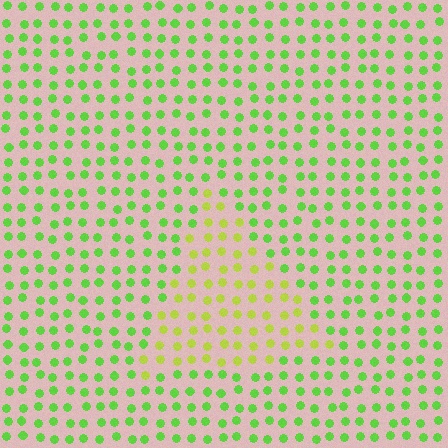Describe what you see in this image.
The image is filled with small lime elements in a uniform arrangement. A triangle-shaped region is visible where the elements are tinted to a slightly different hue, forming a subtle color boundary.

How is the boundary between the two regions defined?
The boundary is defined purely by a slight shift in hue (about 35 degrees). Spacing, size, and orientation are identical on both sides.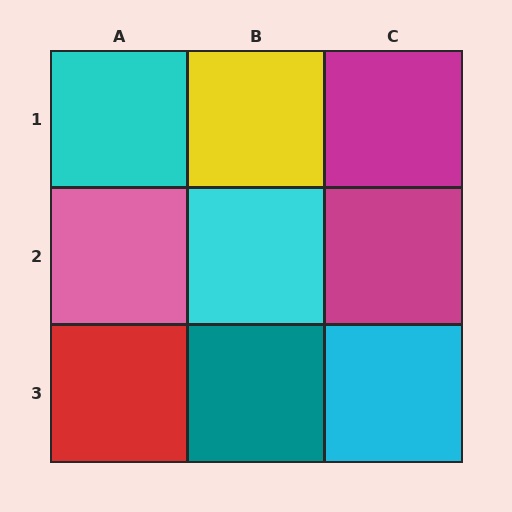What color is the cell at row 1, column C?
Magenta.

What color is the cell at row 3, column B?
Teal.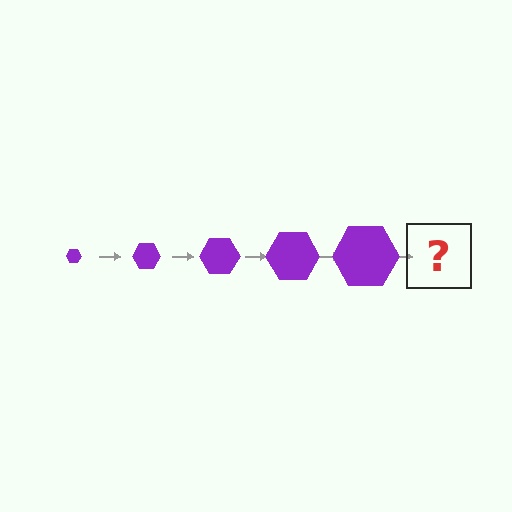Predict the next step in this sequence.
The next step is a purple hexagon, larger than the previous one.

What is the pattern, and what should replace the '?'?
The pattern is that the hexagon gets progressively larger each step. The '?' should be a purple hexagon, larger than the previous one.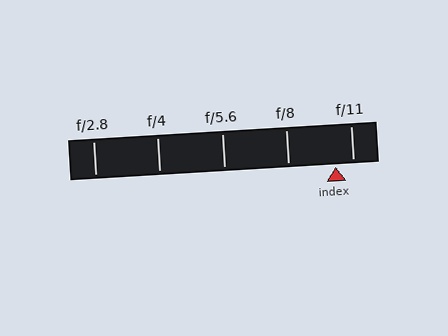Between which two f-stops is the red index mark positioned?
The index mark is between f/8 and f/11.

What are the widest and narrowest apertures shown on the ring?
The widest aperture shown is f/2.8 and the narrowest is f/11.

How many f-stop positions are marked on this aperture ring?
There are 5 f-stop positions marked.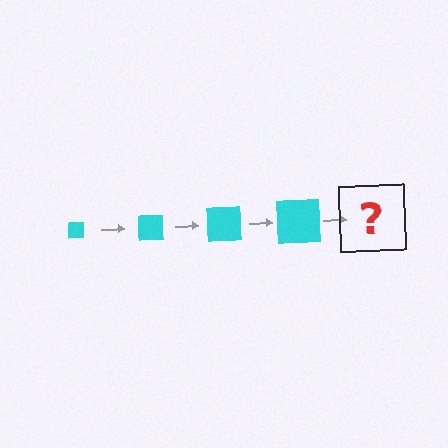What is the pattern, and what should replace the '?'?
The pattern is that the square gets progressively larger each step. The '?' should be a cyan square, larger than the previous one.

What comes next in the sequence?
The next element should be a cyan square, larger than the previous one.